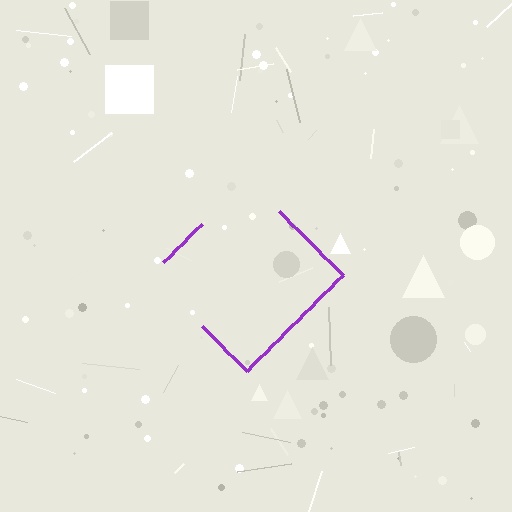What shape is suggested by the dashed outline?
The dashed outline suggests a diamond.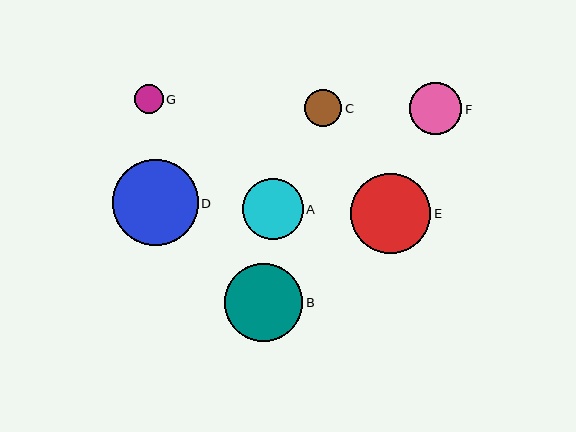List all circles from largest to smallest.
From largest to smallest: D, E, B, A, F, C, G.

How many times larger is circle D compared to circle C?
Circle D is approximately 2.3 times the size of circle C.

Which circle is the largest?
Circle D is the largest with a size of approximately 86 pixels.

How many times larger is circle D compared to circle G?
Circle D is approximately 3.0 times the size of circle G.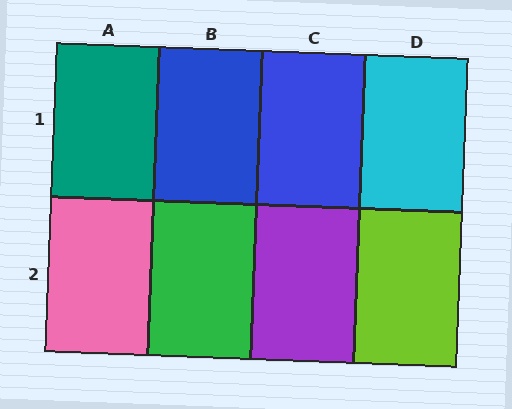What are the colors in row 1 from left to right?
Teal, blue, blue, cyan.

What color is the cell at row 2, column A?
Pink.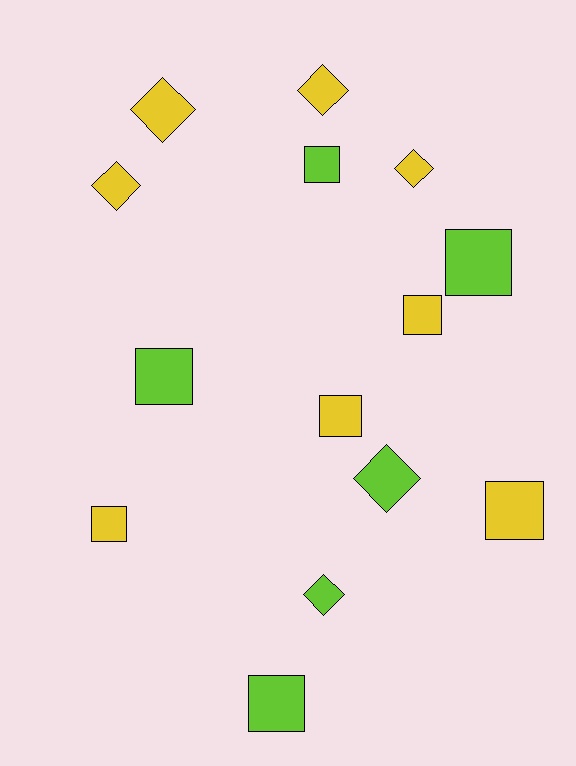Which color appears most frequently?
Yellow, with 8 objects.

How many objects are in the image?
There are 14 objects.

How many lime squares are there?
There are 4 lime squares.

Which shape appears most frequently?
Square, with 8 objects.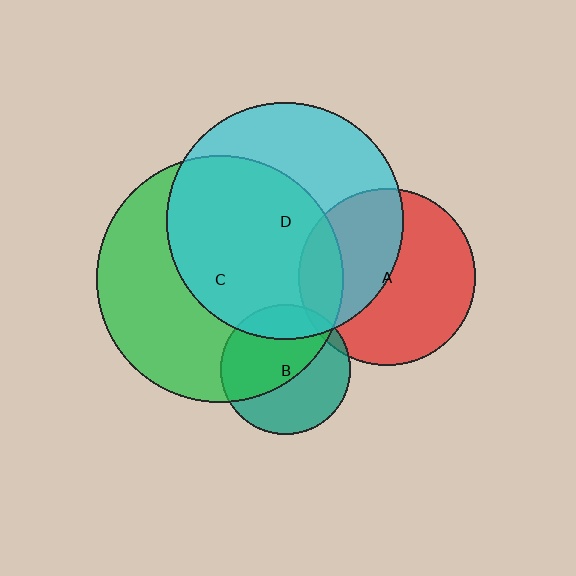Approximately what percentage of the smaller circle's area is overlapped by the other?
Approximately 5%.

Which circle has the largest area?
Circle C (green).